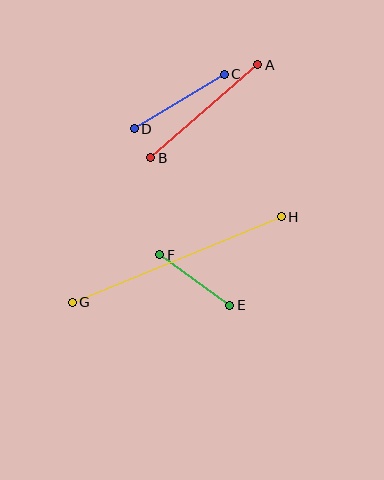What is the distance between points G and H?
The distance is approximately 226 pixels.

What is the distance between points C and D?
The distance is approximately 105 pixels.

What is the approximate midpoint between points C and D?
The midpoint is at approximately (179, 101) pixels.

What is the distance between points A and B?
The distance is approximately 142 pixels.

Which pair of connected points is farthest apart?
Points G and H are farthest apart.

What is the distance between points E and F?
The distance is approximately 86 pixels.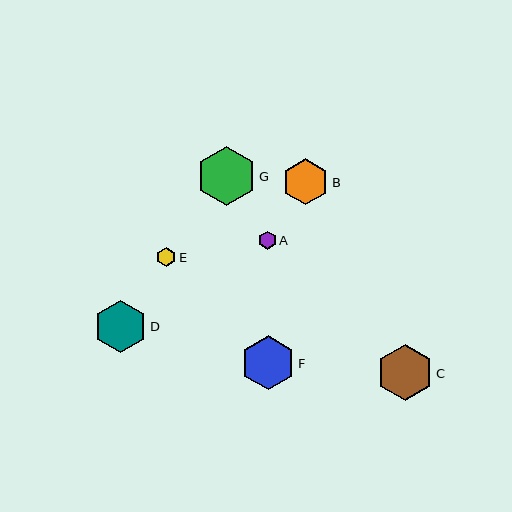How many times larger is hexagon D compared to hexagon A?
Hexagon D is approximately 2.9 times the size of hexagon A.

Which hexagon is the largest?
Hexagon G is the largest with a size of approximately 59 pixels.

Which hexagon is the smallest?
Hexagon A is the smallest with a size of approximately 18 pixels.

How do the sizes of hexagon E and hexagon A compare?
Hexagon E and hexagon A are approximately the same size.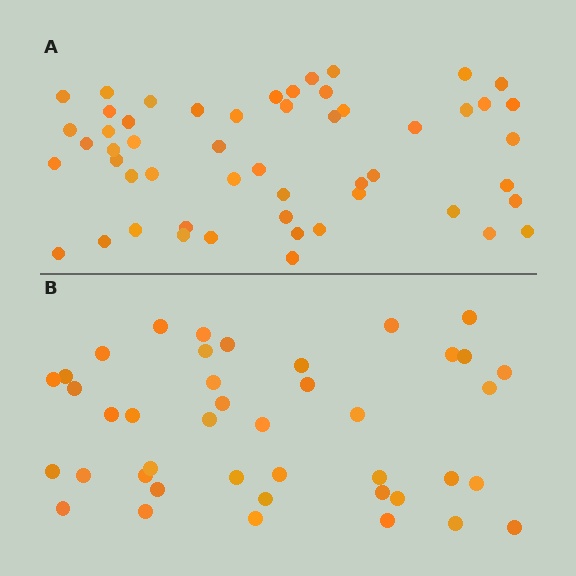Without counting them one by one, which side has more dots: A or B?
Region A (the top region) has more dots.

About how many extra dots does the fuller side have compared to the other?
Region A has roughly 12 or so more dots than region B.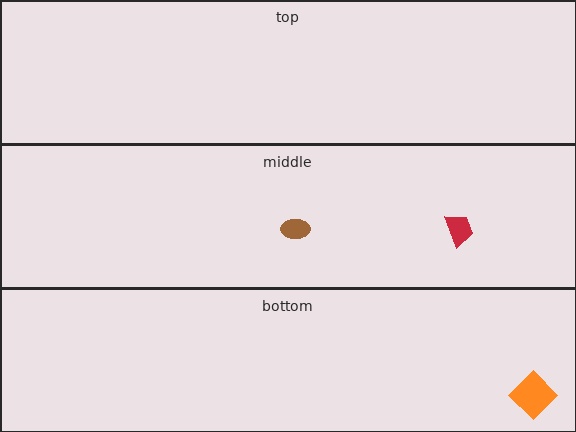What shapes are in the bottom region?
The orange diamond.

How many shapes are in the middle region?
2.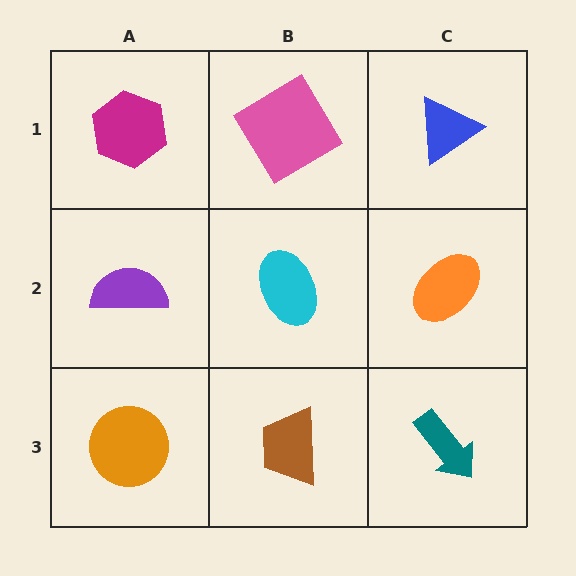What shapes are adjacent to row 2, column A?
A magenta hexagon (row 1, column A), an orange circle (row 3, column A), a cyan ellipse (row 2, column B).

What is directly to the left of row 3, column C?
A brown trapezoid.